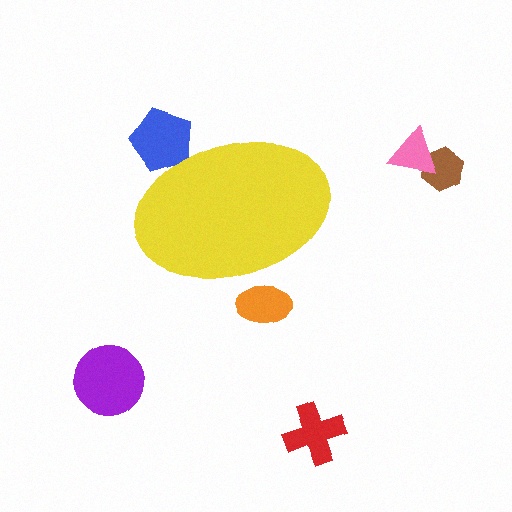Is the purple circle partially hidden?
No, the purple circle is fully visible.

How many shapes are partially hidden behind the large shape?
2 shapes are partially hidden.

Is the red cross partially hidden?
No, the red cross is fully visible.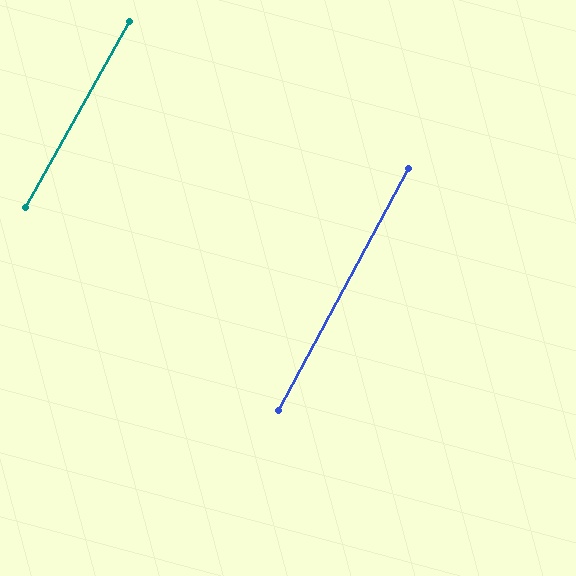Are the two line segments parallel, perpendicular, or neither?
Parallel — their directions differ by only 1.2°.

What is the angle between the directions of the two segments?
Approximately 1 degree.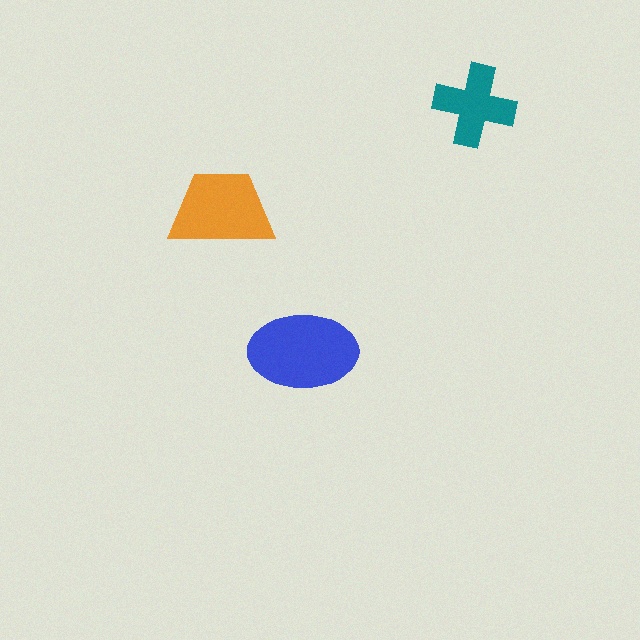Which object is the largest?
The blue ellipse.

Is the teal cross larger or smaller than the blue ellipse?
Smaller.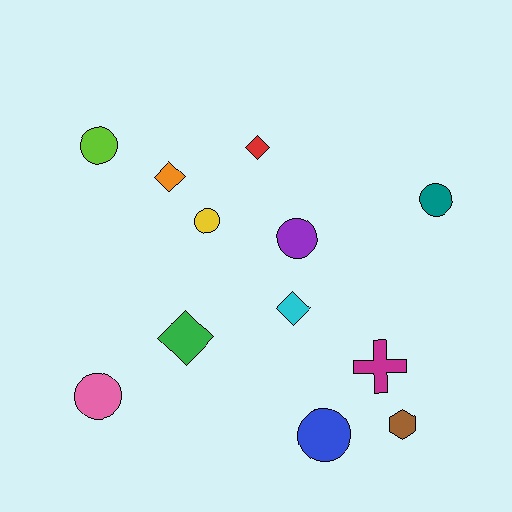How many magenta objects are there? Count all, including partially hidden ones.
There is 1 magenta object.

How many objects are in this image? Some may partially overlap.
There are 12 objects.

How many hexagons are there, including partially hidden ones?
There is 1 hexagon.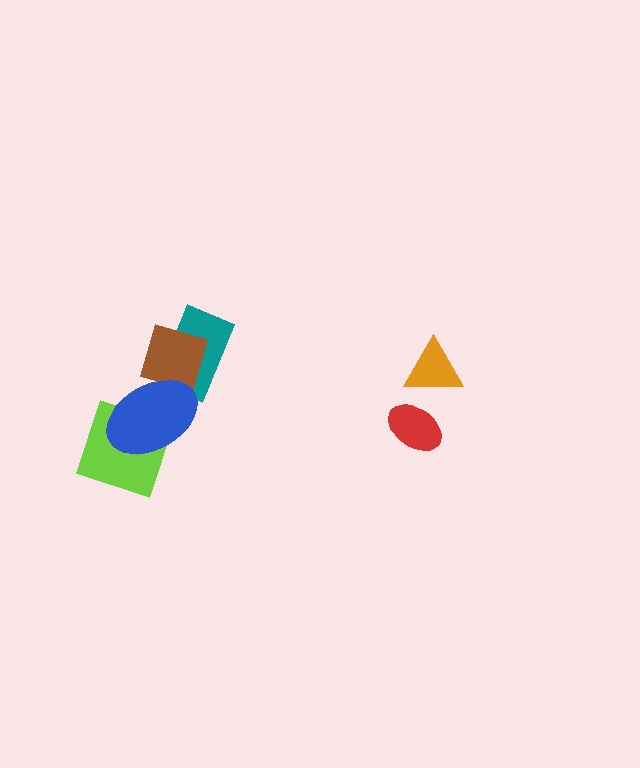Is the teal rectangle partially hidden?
Yes, it is partially covered by another shape.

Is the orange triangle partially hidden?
No, no other shape covers it.